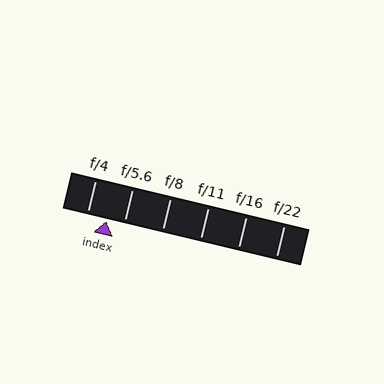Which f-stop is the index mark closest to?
The index mark is closest to f/5.6.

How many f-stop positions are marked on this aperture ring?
There are 6 f-stop positions marked.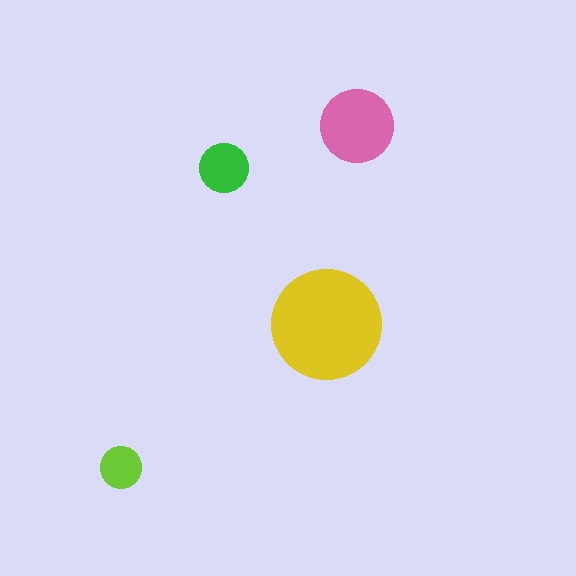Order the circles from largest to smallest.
the yellow one, the pink one, the green one, the lime one.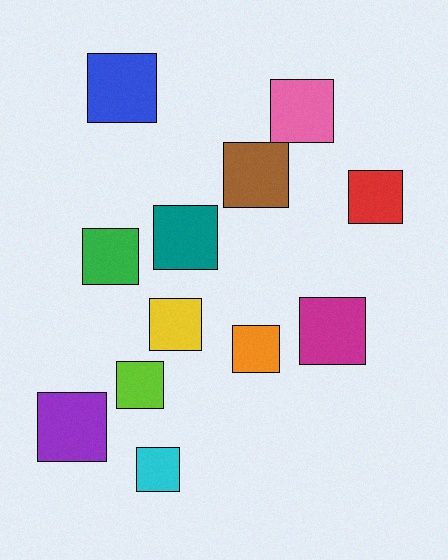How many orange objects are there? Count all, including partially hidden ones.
There is 1 orange object.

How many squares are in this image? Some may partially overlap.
There are 12 squares.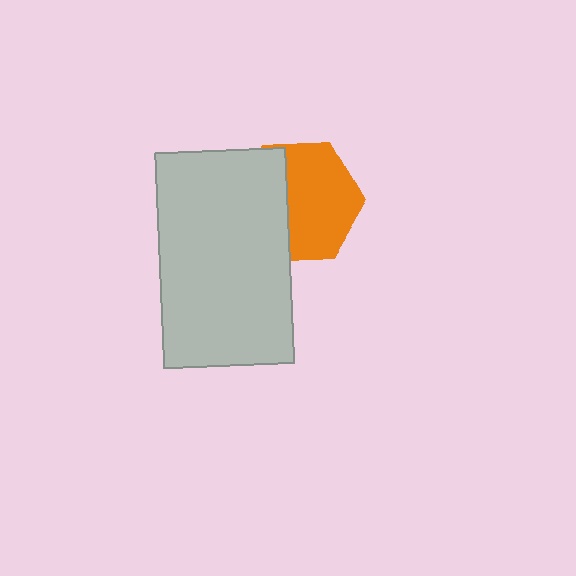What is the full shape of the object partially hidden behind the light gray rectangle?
The partially hidden object is an orange hexagon.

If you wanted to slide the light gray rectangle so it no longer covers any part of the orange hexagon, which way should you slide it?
Slide it left — that is the most direct way to separate the two shapes.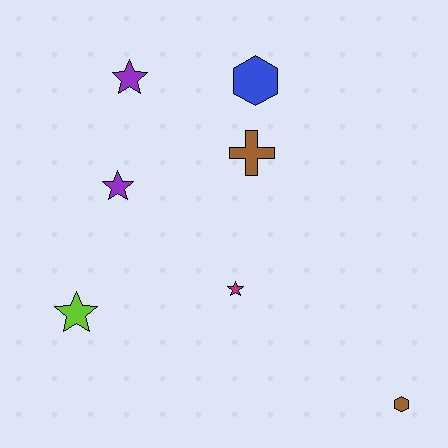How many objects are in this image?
There are 7 objects.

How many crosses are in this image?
There is 1 cross.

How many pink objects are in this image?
There are no pink objects.